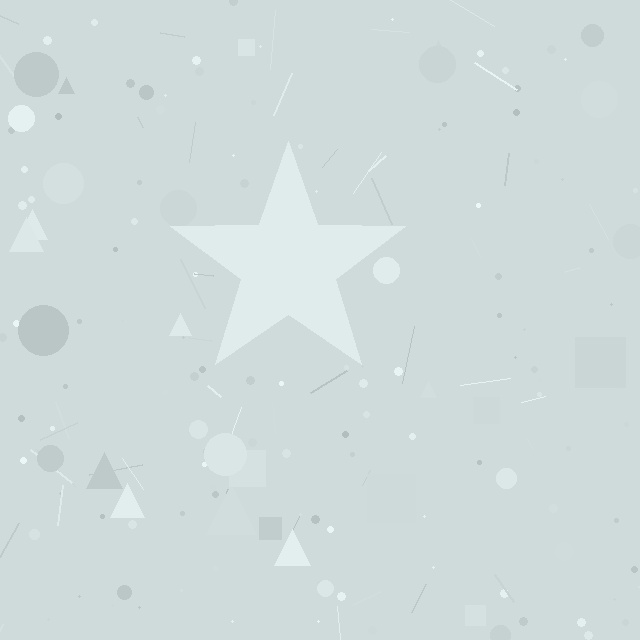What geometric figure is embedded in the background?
A star is embedded in the background.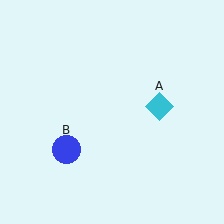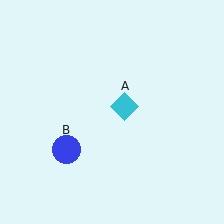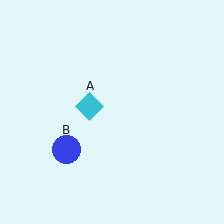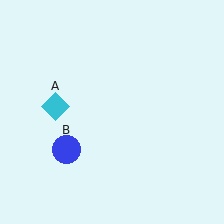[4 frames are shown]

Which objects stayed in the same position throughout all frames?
Blue circle (object B) remained stationary.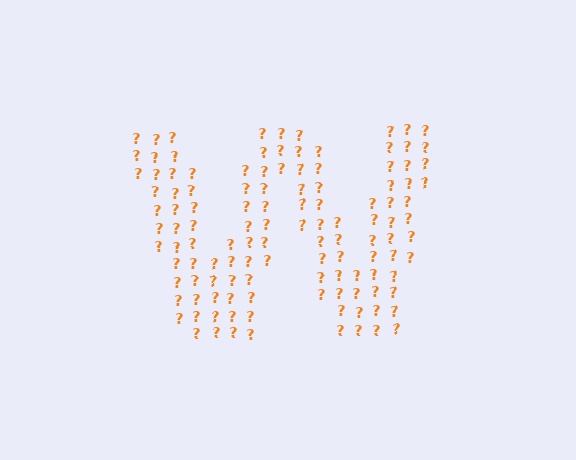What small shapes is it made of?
It is made of small question marks.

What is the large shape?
The large shape is the letter W.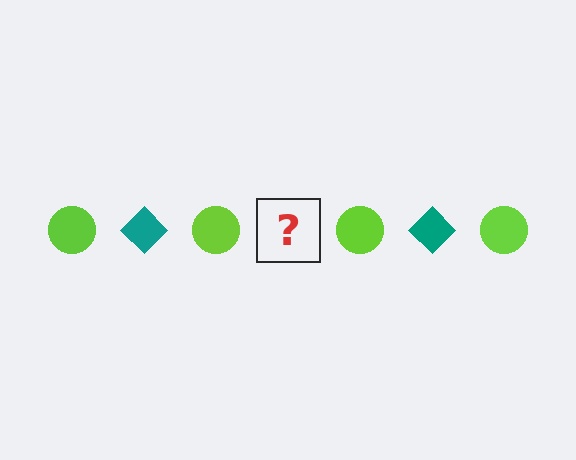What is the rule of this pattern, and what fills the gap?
The rule is that the pattern alternates between lime circle and teal diamond. The gap should be filled with a teal diamond.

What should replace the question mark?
The question mark should be replaced with a teal diamond.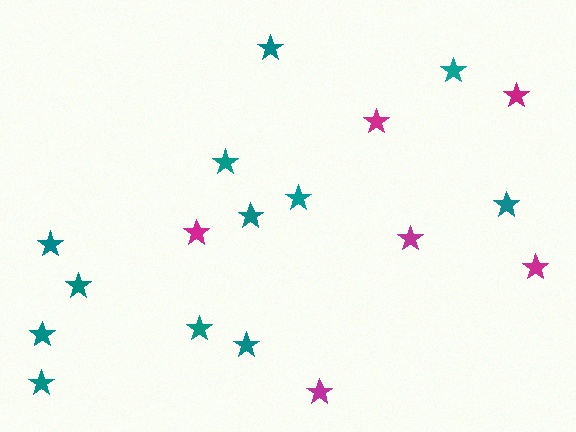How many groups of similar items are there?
There are 2 groups: one group of magenta stars (6) and one group of teal stars (12).